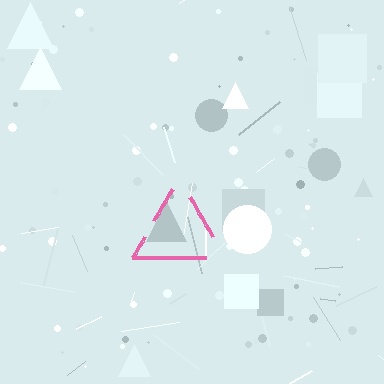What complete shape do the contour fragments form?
The contour fragments form a triangle.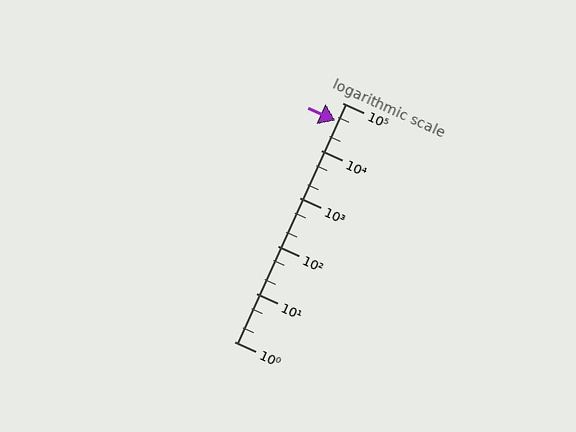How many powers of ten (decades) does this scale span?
The scale spans 5 decades, from 1 to 100000.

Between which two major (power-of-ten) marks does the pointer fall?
The pointer is between 10000 and 100000.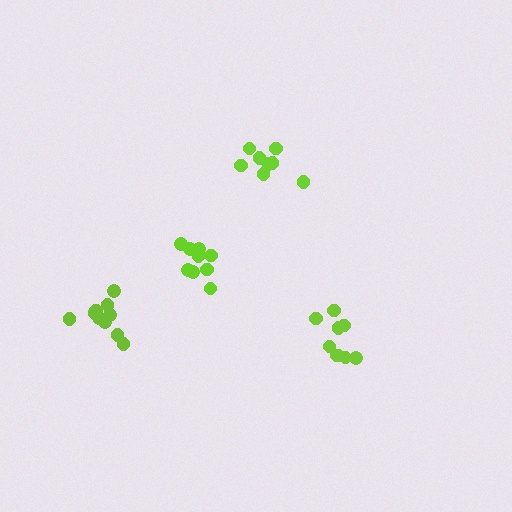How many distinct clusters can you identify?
There are 4 distinct clusters.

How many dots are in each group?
Group 1: 8 dots, Group 2: 9 dots, Group 3: 9 dots, Group 4: 11 dots (37 total).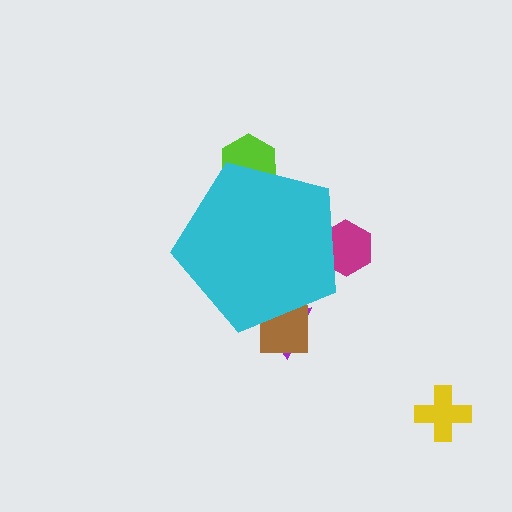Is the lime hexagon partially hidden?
Yes, the lime hexagon is partially hidden behind the cyan pentagon.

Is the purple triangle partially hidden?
Yes, the purple triangle is partially hidden behind the cyan pentagon.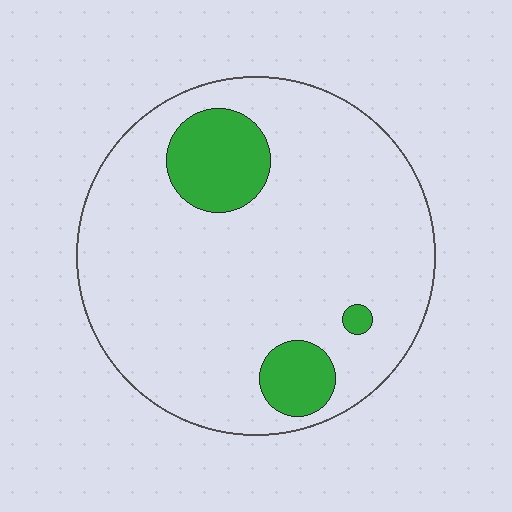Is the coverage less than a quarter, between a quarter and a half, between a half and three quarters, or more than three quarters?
Less than a quarter.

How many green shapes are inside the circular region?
3.